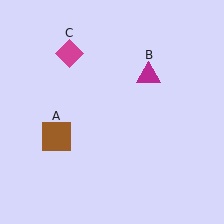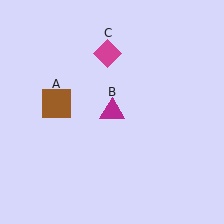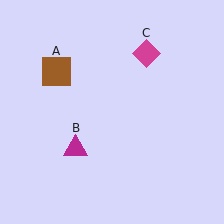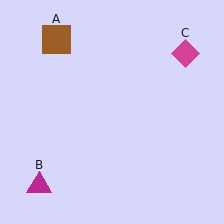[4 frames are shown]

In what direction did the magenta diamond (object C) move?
The magenta diamond (object C) moved right.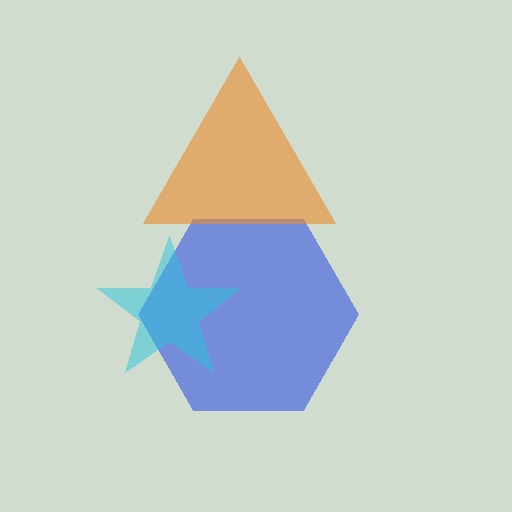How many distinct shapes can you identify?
There are 3 distinct shapes: a blue hexagon, a cyan star, an orange triangle.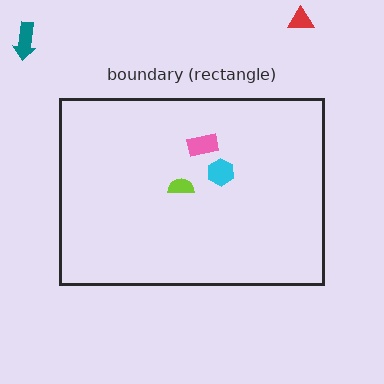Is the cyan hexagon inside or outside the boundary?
Inside.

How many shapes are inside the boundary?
3 inside, 2 outside.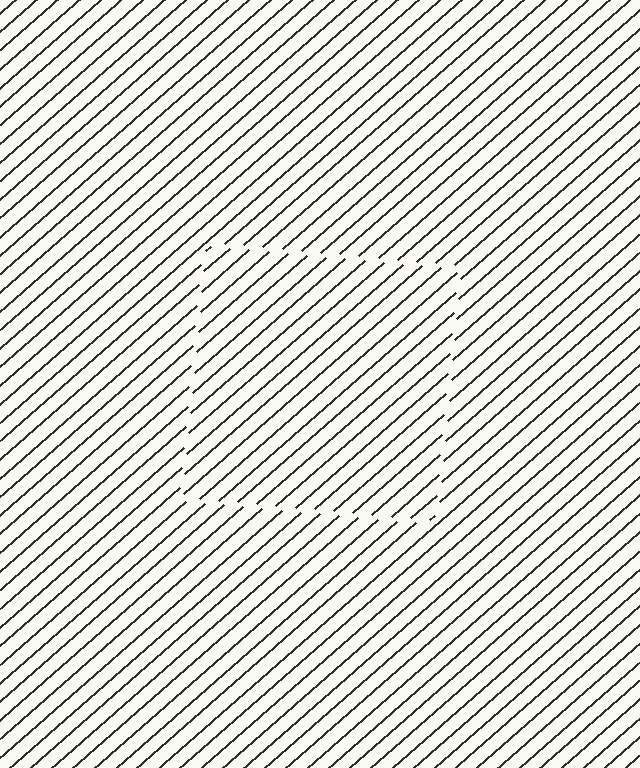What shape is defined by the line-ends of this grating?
An illusory square. The interior of the shape contains the same grating, shifted by half a period — the contour is defined by the phase discontinuity where line-ends from the inner and outer gratings abut.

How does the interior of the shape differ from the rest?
The interior of the shape contains the same grating, shifted by half a period — the contour is defined by the phase discontinuity where line-ends from the inner and outer gratings abut.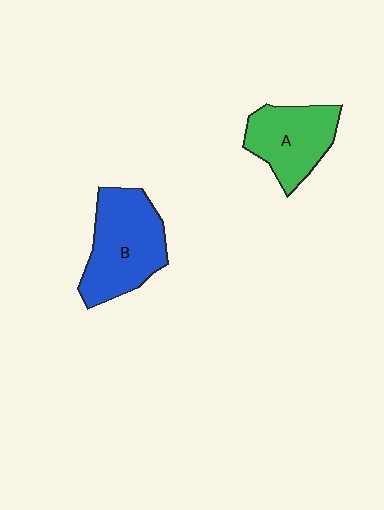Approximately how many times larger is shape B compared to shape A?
Approximately 1.3 times.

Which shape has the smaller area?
Shape A (green).